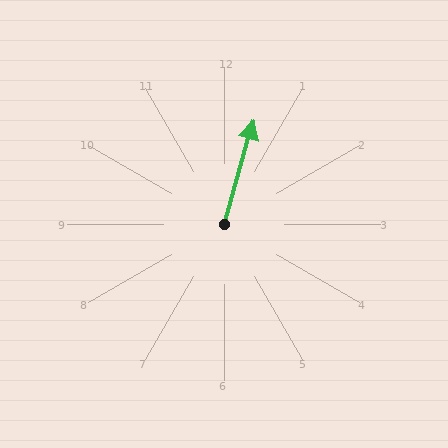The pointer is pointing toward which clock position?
Roughly 1 o'clock.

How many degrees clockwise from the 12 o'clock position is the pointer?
Approximately 16 degrees.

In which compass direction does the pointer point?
North.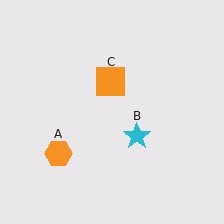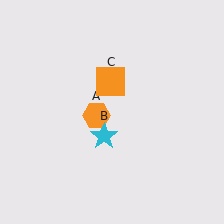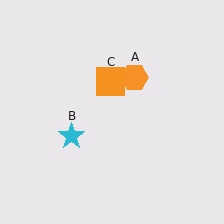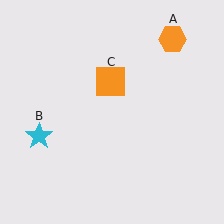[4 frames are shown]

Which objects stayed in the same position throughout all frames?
Orange square (object C) remained stationary.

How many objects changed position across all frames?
2 objects changed position: orange hexagon (object A), cyan star (object B).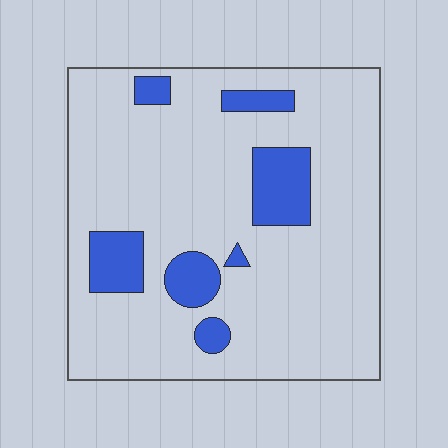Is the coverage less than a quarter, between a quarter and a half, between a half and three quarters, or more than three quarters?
Less than a quarter.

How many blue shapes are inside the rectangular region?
7.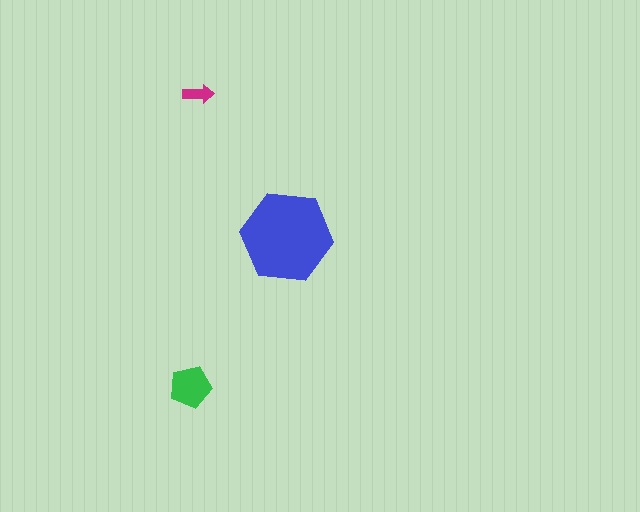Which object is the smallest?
The magenta arrow.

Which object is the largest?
The blue hexagon.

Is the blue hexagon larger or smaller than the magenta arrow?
Larger.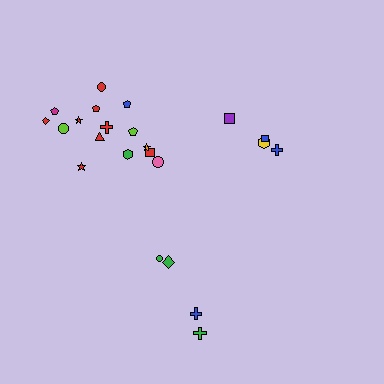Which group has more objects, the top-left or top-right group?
The top-left group.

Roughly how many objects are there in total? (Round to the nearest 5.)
Roughly 25 objects in total.